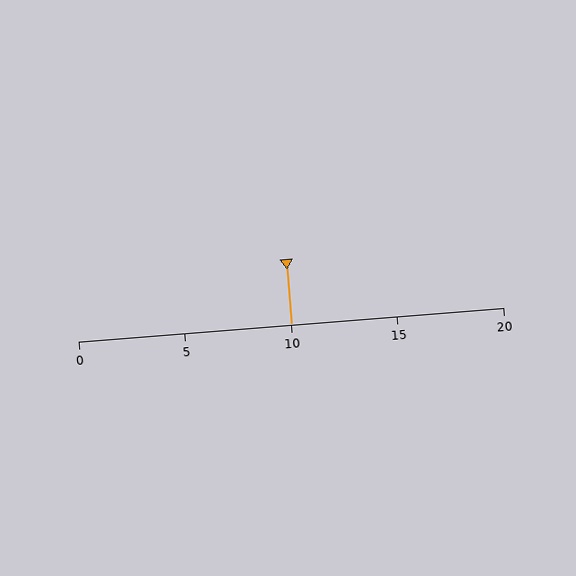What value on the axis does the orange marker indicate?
The marker indicates approximately 10.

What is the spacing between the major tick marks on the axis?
The major ticks are spaced 5 apart.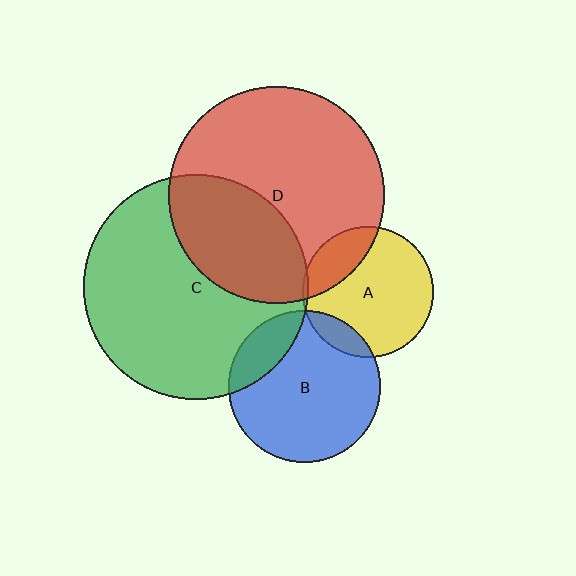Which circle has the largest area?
Circle C (green).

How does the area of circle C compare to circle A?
Approximately 3.0 times.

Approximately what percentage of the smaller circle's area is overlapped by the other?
Approximately 20%.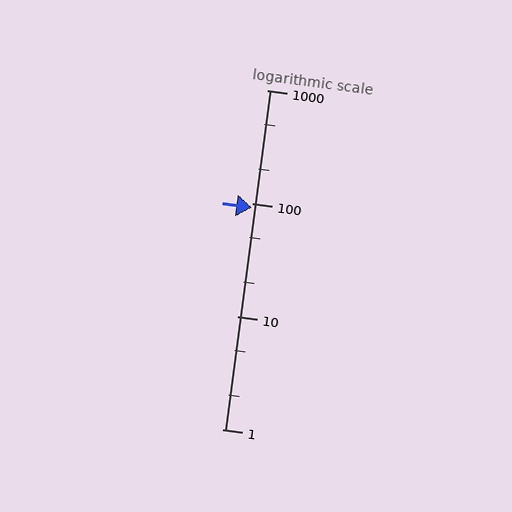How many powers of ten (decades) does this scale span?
The scale spans 3 decades, from 1 to 1000.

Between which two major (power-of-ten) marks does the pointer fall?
The pointer is between 10 and 100.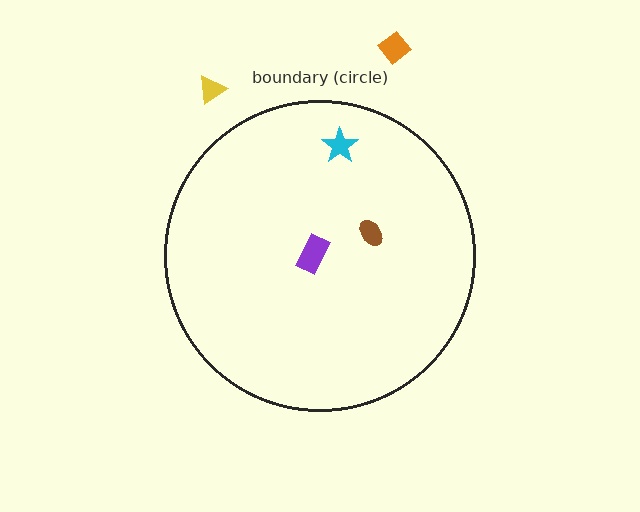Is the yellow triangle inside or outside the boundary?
Outside.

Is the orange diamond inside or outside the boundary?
Outside.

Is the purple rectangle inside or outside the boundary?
Inside.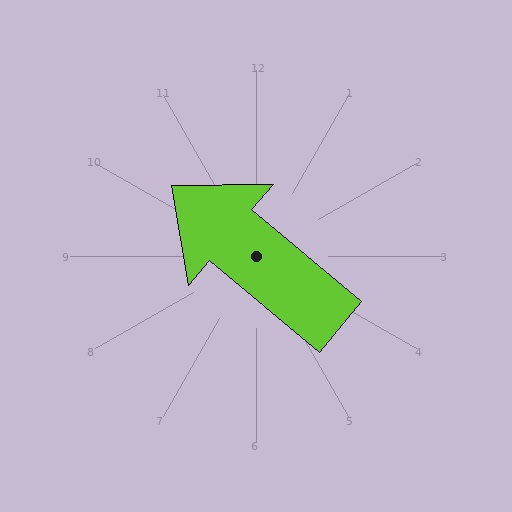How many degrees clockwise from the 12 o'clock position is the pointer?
Approximately 310 degrees.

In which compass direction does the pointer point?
Northwest.